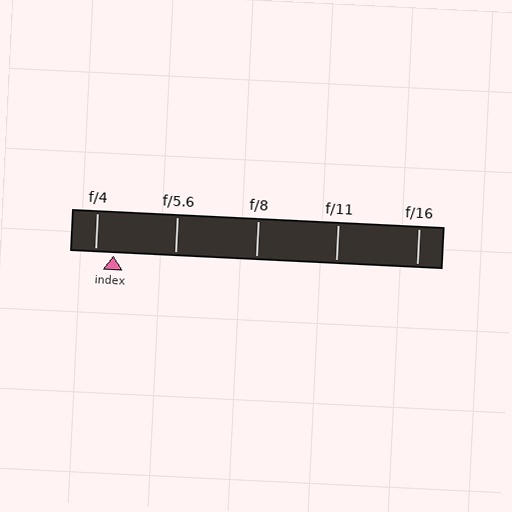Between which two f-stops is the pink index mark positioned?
The index mark is between f/4 and f/5.6.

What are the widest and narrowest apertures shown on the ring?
The widest aperture shown is f/4 and the narrowest is f/16.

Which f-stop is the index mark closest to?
The index mark is closest to f/4.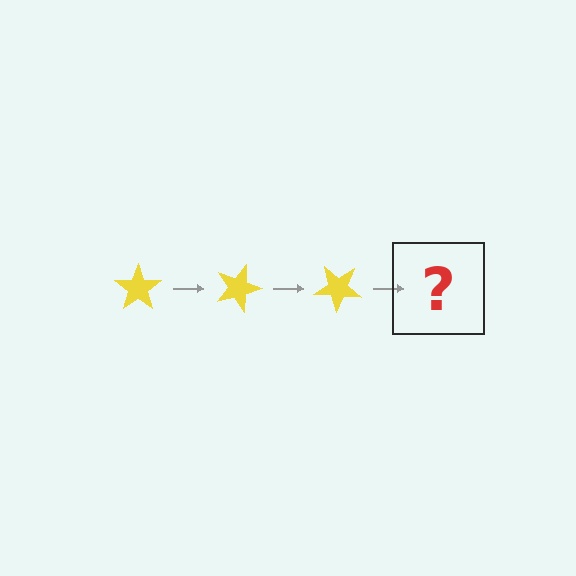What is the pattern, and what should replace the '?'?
The pattern is that the star rotates 20 degrees each step. The '?' should be a yellow star rotated 60 degrees.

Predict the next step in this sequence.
The next step is a yellow star rotated 60 degrees.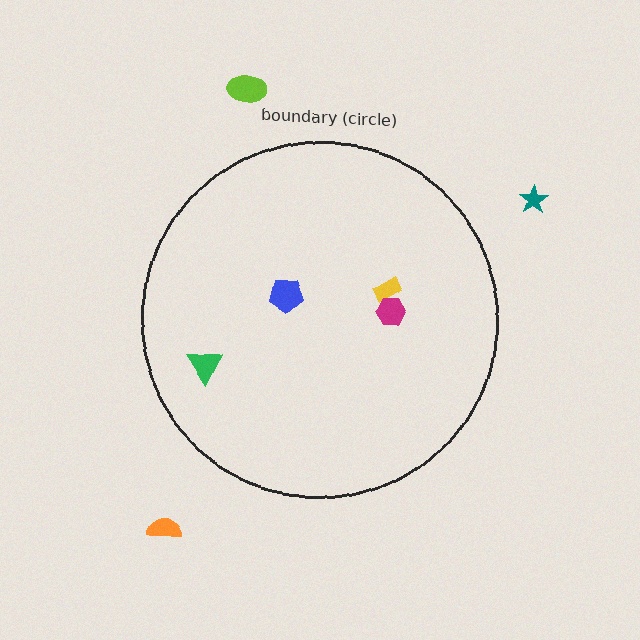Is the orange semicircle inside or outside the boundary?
Outside.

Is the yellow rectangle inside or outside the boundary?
Inside.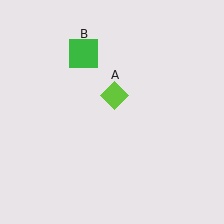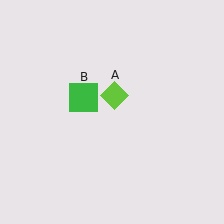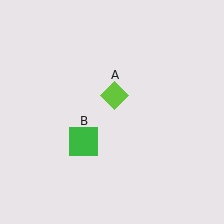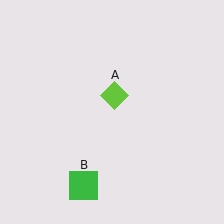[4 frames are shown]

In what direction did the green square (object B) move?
The green square (object B) moved down.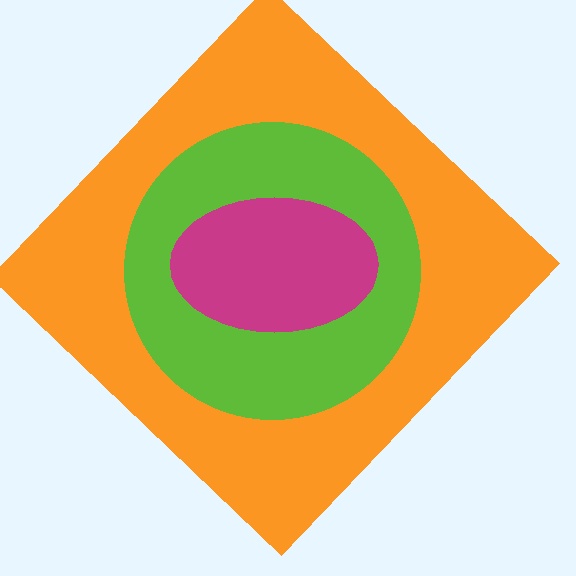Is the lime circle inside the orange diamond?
Yes.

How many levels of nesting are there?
3.